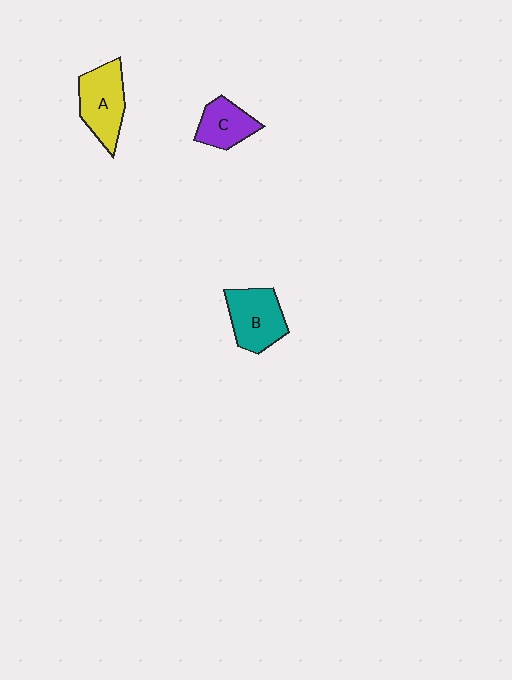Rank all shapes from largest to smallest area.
From largest to smallest: A (yellow), B (teal), C (purple).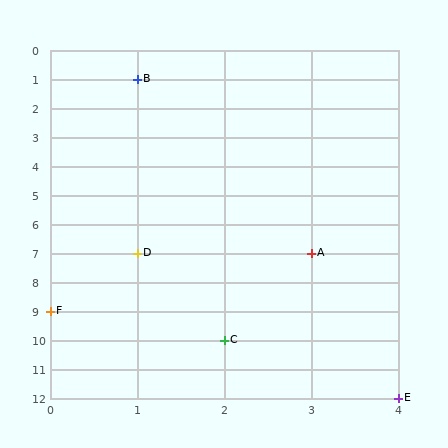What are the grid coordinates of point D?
Point D is at grid coordinates (1, 7).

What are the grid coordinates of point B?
Point B is at grid coordinates (1, 1).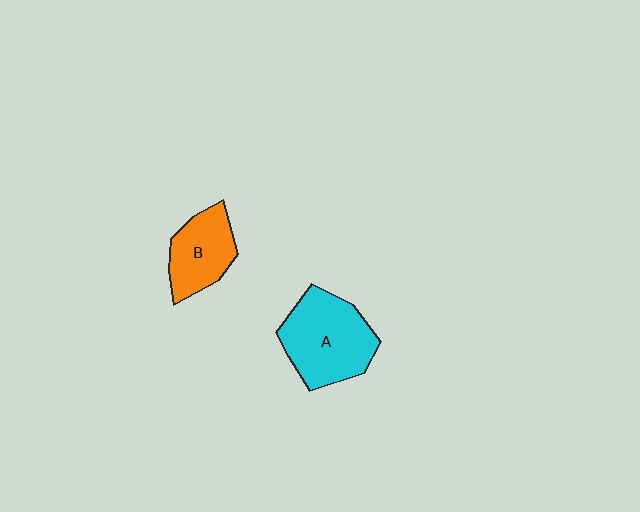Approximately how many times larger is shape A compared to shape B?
Approximately 1.5 times.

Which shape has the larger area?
Shape A (cyan).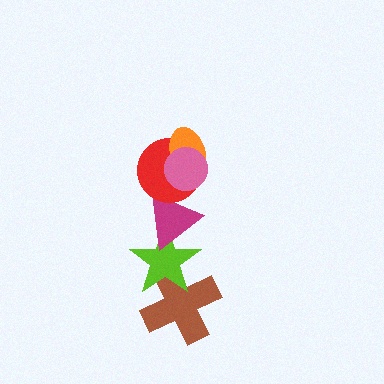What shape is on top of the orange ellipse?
The pink circle is on top of the orange ellipse.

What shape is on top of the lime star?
The magenta triangle is on top of the lime star.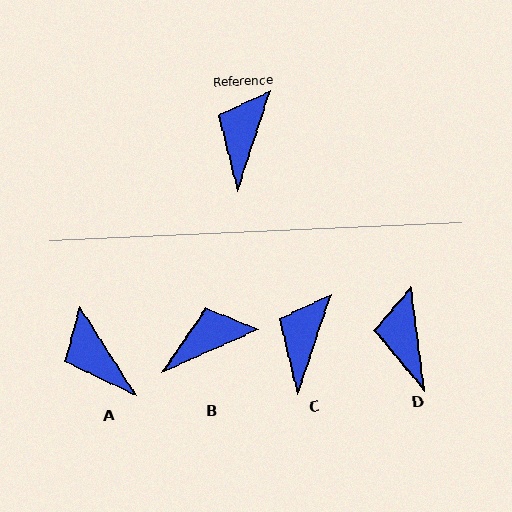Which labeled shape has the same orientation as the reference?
C.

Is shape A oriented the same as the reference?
No, it is off by about 50 degrees.